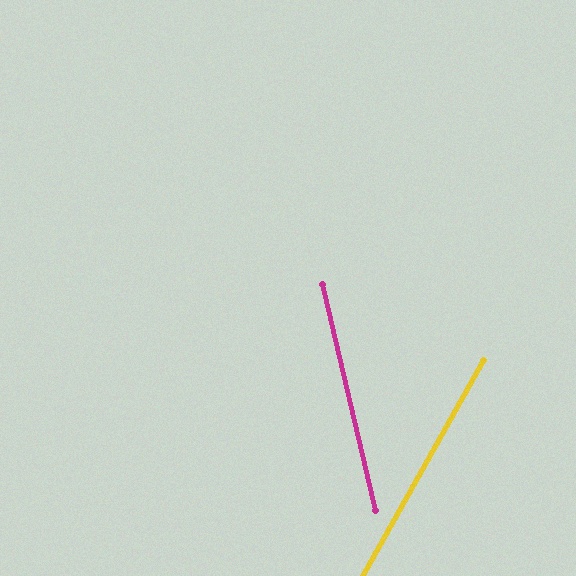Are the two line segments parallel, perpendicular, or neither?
Neither parallel nor perpendicular — they differ by about 42°.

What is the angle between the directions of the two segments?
Approximately 42 degrees.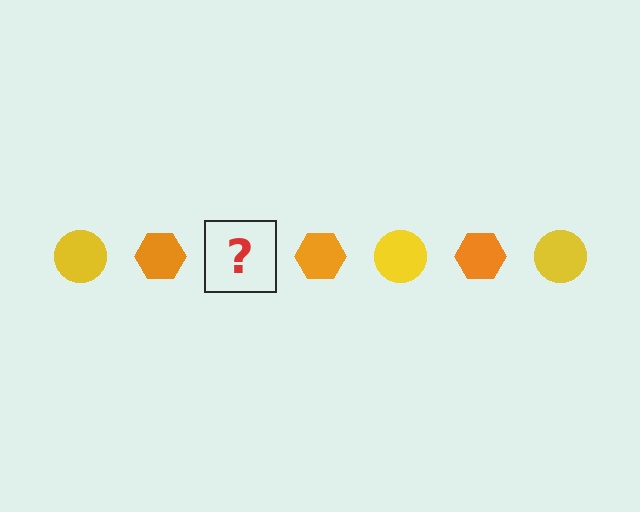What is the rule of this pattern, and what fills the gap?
The rule is that the pattern alternates between yellow circle and orange hexagon. The gap should be filled with a yellow circle.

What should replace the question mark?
The question mark should be replaced with a yellow circle.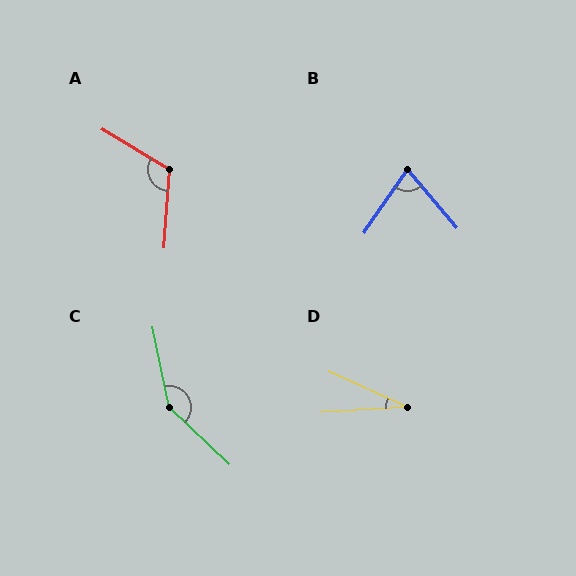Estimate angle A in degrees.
Approximately 117 degrees.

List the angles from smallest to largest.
D (28°), B (74°), A (117°), C (145°).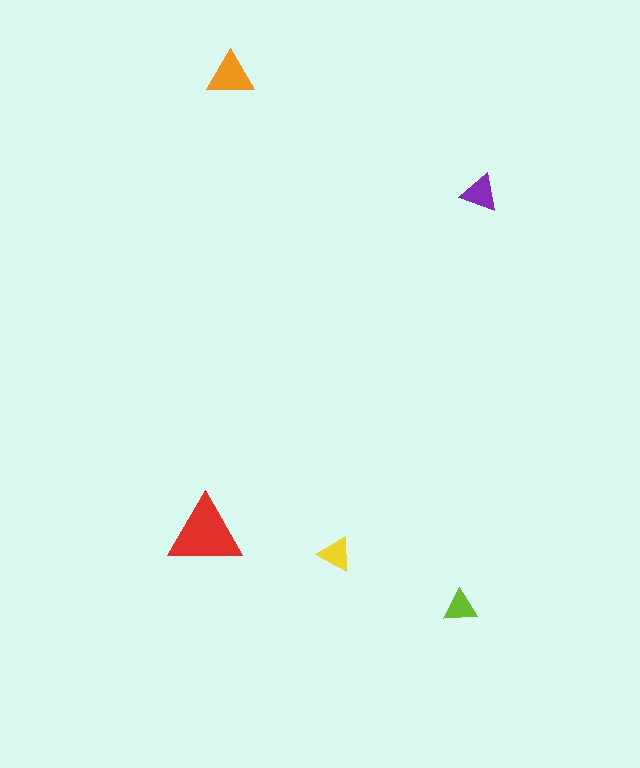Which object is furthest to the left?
The red triangle is leftmost.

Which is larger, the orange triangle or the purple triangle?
The orange one.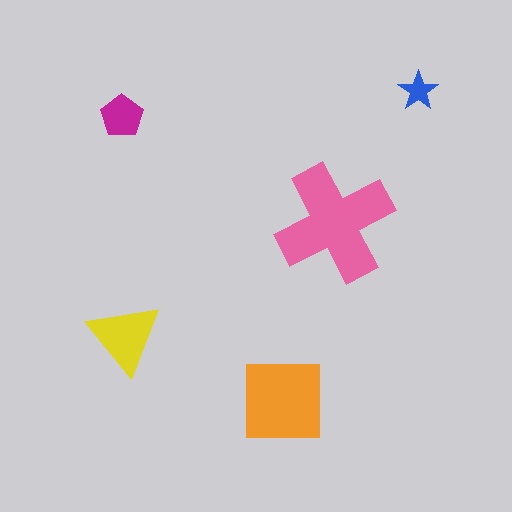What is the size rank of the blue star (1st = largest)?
5th.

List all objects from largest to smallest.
The pink cross, the orange square, the yellow triangle, the magenta pentagon, the blue star.